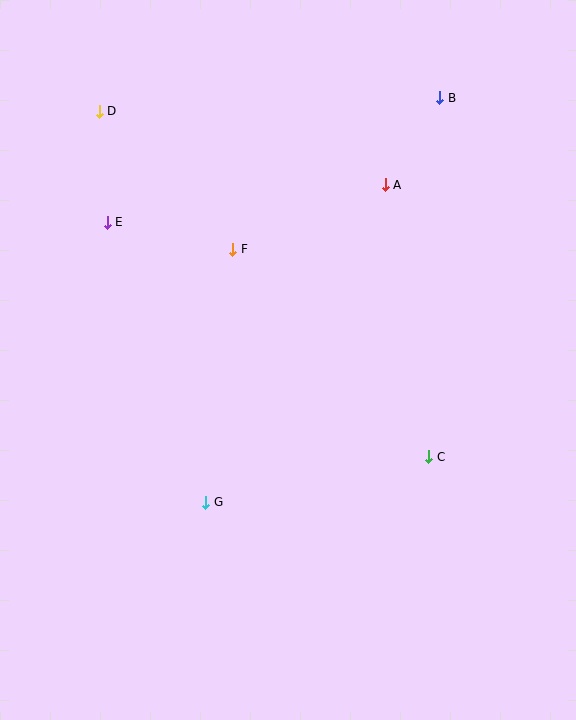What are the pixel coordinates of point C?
Point C is at (429, 457).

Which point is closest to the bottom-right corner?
Point C is closest to the bottom-right corner.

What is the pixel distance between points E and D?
The distance between E and D is 111 pixels.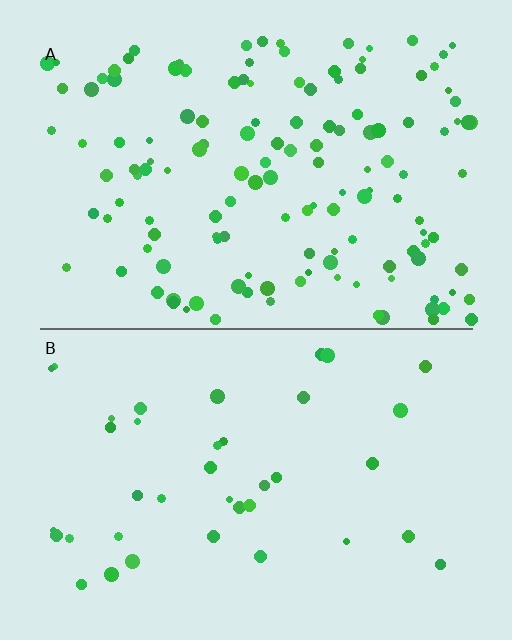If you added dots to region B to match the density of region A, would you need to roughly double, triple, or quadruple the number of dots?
Approximately quadruple.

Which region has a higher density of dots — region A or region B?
A (the top).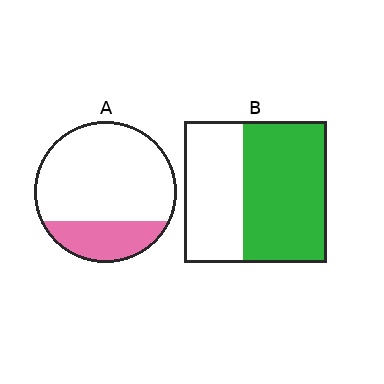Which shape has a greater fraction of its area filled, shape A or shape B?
Shape B.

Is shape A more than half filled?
No.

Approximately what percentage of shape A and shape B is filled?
A is approximately 25% and B is approximately 60%.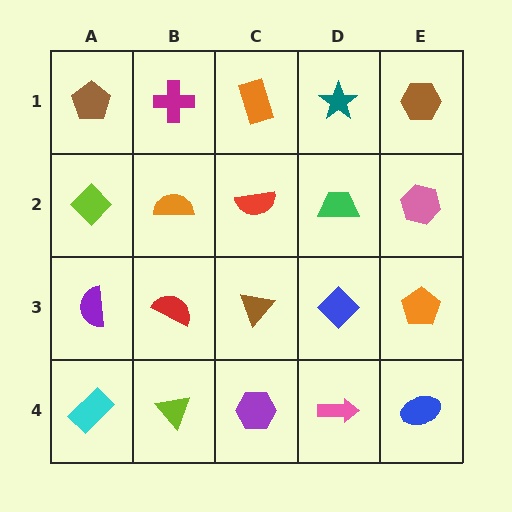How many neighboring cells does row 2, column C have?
4.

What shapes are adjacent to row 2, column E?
A brown hexagon (row 1, column E), an orange pentagon (row 3, column E), a green trapezoid (row 2, column D).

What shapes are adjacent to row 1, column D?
A green trapezoid (row 2, column D), an orange rectangle (row 1, column C), a brown hexagon (row 1, column E).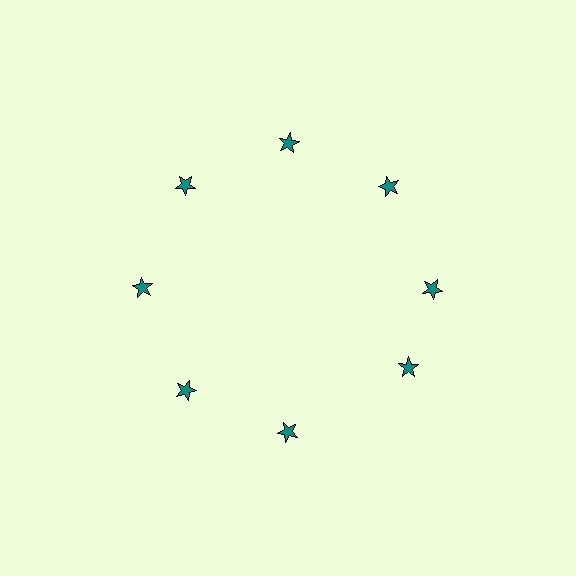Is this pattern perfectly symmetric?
No. The 8 teal stars are arranged in a ring, but one element near the 4 o'clock position is rotated out of alignment along the ring, breaking the 8-fold rotational symmetry.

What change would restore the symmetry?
The symmetry would be restored by rotating it back into even spacing with its neighbors so that all 8 stars sit at equal angles and equal distance from the center.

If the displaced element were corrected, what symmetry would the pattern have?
It would have 8-fold rotational symmetry — the pattern would map onto itself every 45 degrees.